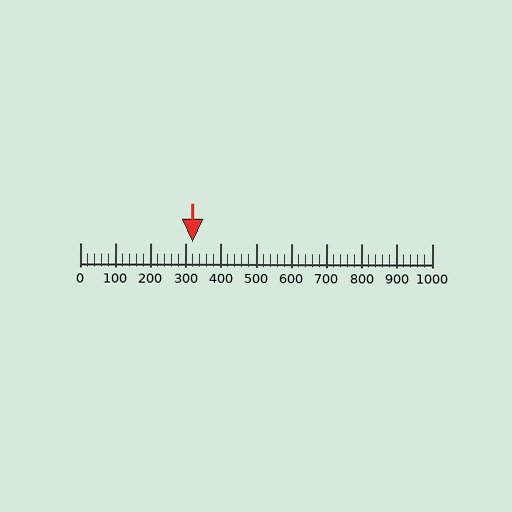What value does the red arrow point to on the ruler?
The red arrow points to approximately 320.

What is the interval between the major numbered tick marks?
The major tick marks are spaced 100 units apart.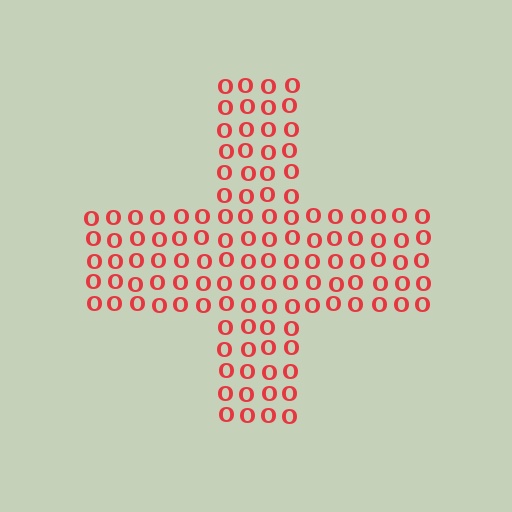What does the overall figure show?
The overall figure shows a cross.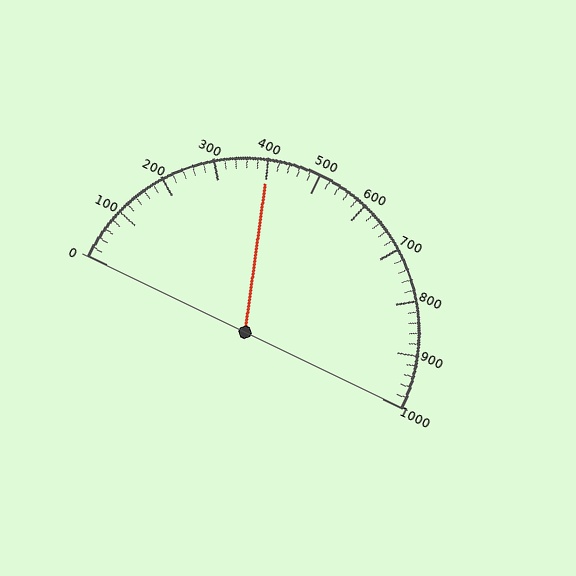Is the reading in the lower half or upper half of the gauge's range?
The reading is in the lower half of the range (0 to 1000).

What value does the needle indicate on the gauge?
The needle indicates approximately 400.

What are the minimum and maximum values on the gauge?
The gauge ranges from 0 to 1000.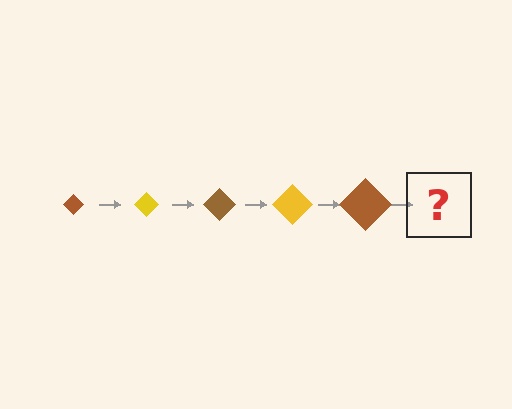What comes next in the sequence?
The next element should be a yellow diamond, larger than the previous one.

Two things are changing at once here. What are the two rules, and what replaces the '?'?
The two rules are that the diamond grows larger each step and the color cycles through brown and yellow. The '?' should be a yellow diamond, larger than the previous one.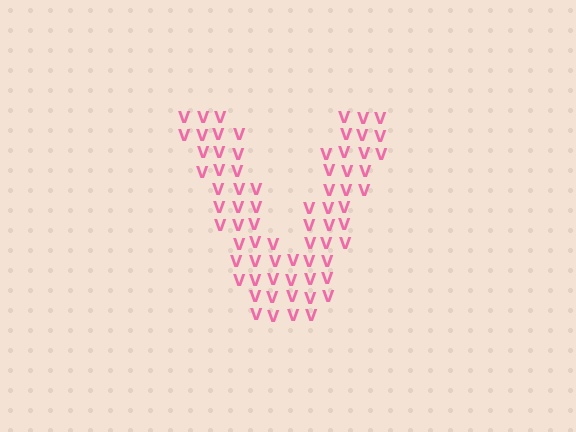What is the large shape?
The large shape is the letter V.